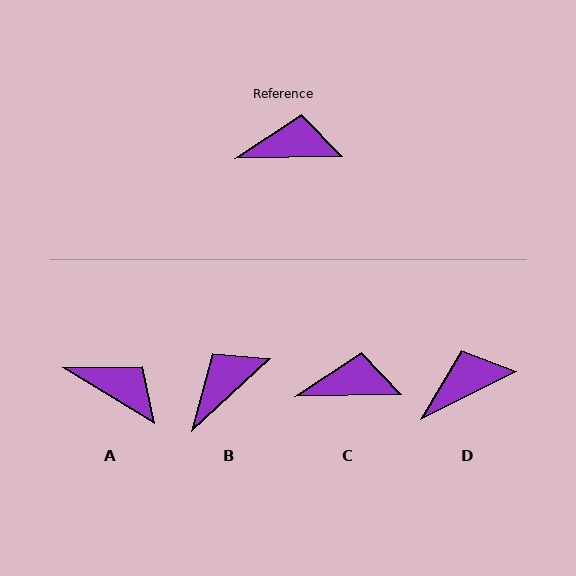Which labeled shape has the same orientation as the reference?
C.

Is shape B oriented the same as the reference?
No, it is off by about 42 degrees.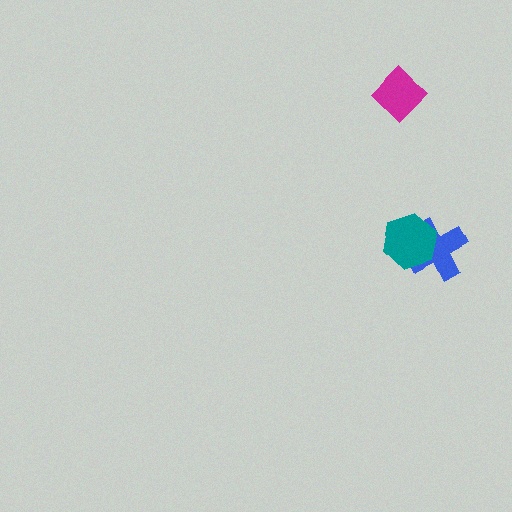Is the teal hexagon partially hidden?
No, no other shape covers it.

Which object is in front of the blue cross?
The teal hexagon is in front of the blue cross.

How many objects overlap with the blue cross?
1 object overlaps with the blue cross.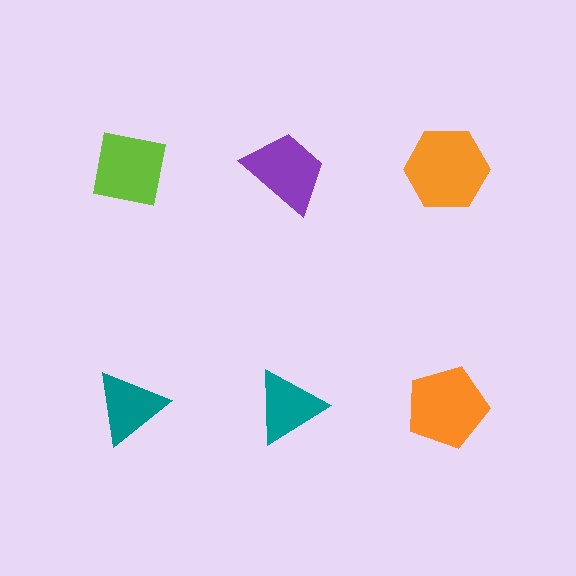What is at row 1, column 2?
A purple trapezoid.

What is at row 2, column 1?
A teal triangle.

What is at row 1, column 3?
An orange hexagon.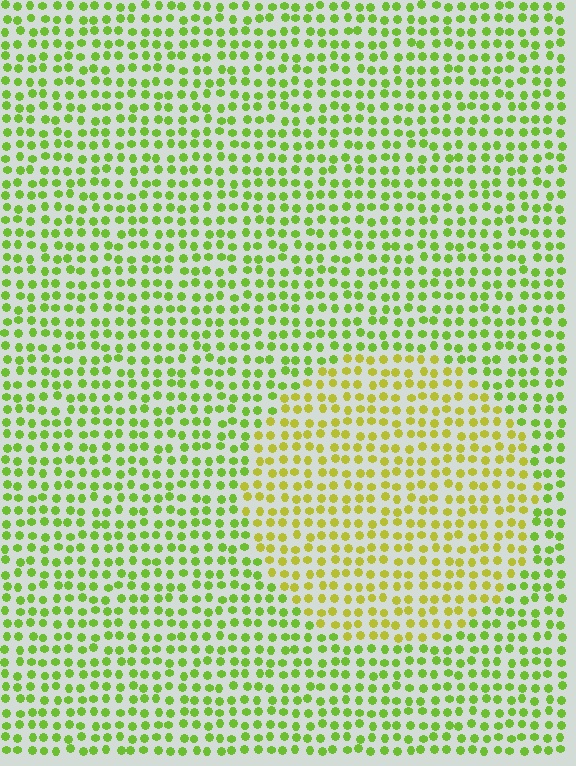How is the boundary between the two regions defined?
The boundary is defined purely by a slight shift in hue (about 31 degrees). Spacing, size, and orientation are identical on both sides.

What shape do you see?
I see a circle.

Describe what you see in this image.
The image is filled with small lime elements in a uniform arrangement. A circle-shaped region is visible where the elements are tinted to a slightly different hue, forming a subtle color boundary.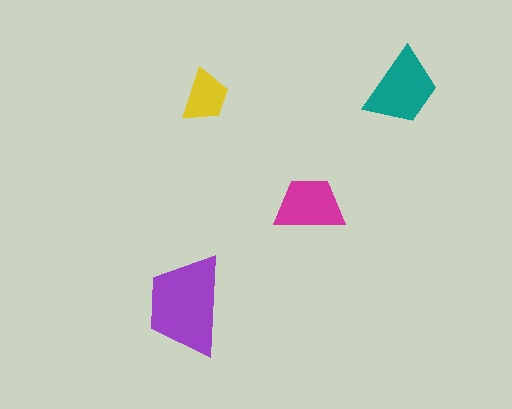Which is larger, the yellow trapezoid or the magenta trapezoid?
The magenta one.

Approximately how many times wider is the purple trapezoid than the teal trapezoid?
About 1.5 times wider.